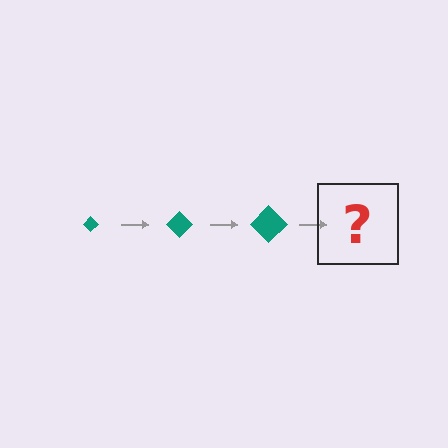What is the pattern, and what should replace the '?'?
The pattern is that the diamond gets progressively larger each step. The '?' should be a teal diamond, larger than the previous one.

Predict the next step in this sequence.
The next step is a teal diamond, larger than the previous one.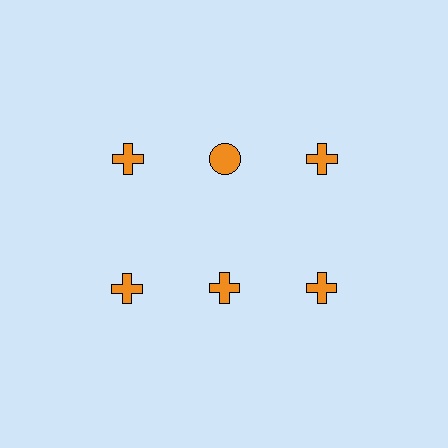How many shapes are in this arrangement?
There are 6 shapes arranged in a grid pattern.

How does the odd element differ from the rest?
It has a different shape: circle instead of cross.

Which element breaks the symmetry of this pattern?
The orange circle in the top row, second from left column breaks the symmetry. All other shapes are orange crosses.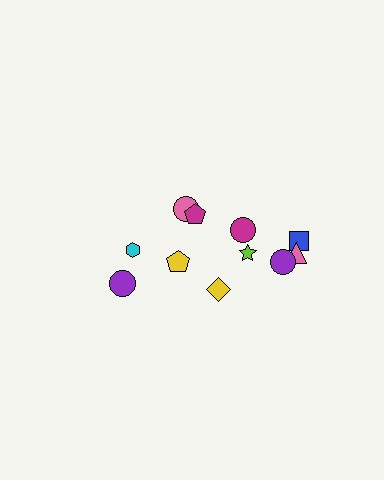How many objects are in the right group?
There are 7 objects.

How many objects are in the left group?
There are 4 objects.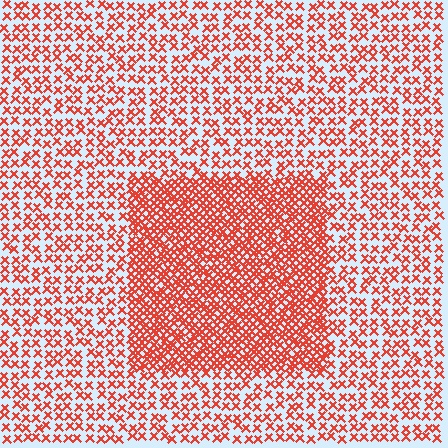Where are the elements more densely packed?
The elements are more densely packed inside the rectangle boundary.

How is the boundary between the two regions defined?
The boundary is defined by a change in element density (approximately 2.2x ratio). All elements are the same color, size, and shape.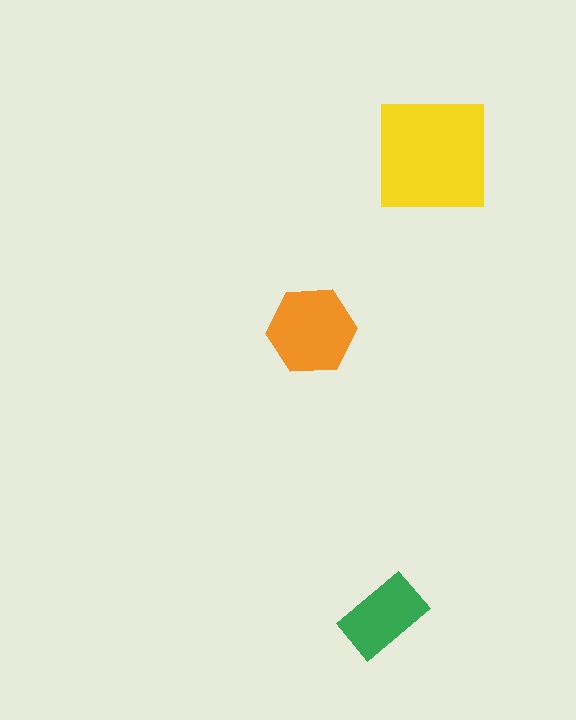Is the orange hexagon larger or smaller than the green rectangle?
Larger.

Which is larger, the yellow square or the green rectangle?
The yellow square.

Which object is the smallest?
The green rectangle.